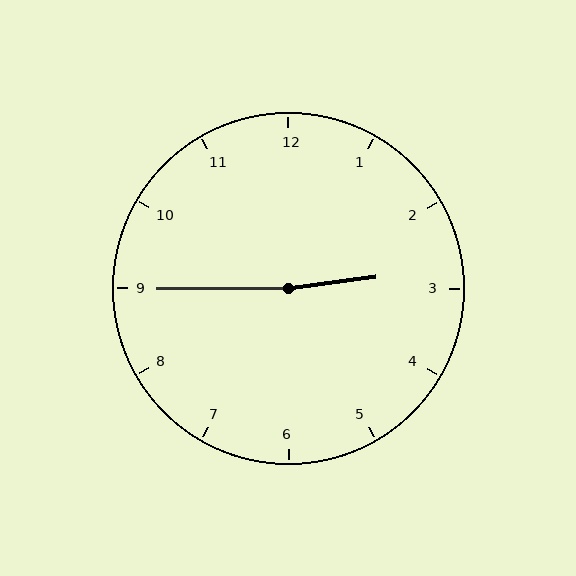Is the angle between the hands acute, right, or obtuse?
It is obtuse.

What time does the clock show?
2:45.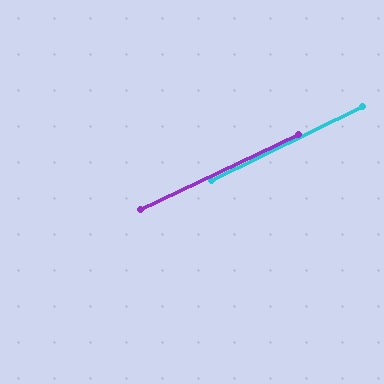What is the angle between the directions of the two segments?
Approximately 1 degree.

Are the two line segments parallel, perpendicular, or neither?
Parallel — their directions differ by only 0.7°.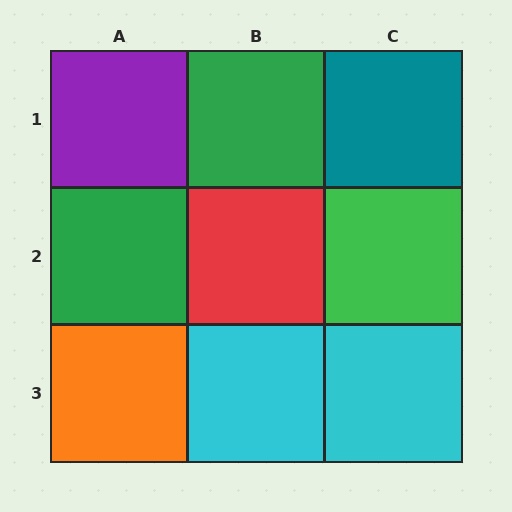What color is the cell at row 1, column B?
Green.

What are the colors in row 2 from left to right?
Green, red, green.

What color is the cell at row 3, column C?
Cyan.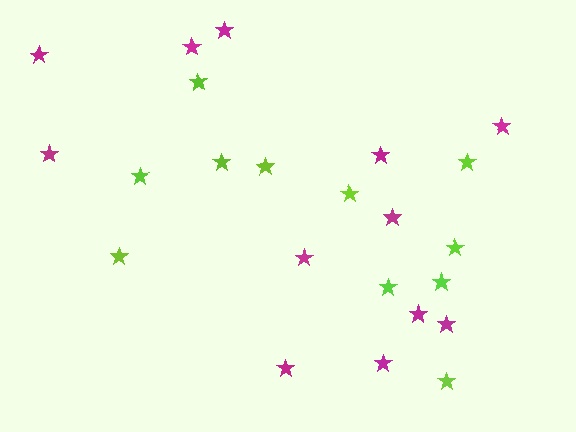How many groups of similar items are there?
There are 2 groups: one group of magenta stars (12) and one group of lime stars (11).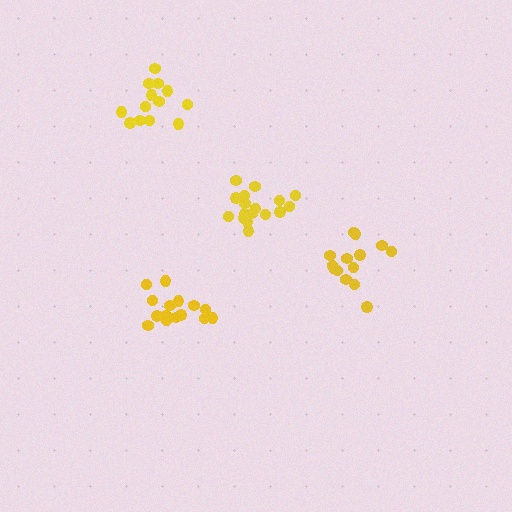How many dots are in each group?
Group 1: 15 dots, Group 2: 13 dots, Group 3: 14 dots, Group 4: 17 dots (59 total).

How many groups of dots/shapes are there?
There are 4 groups.